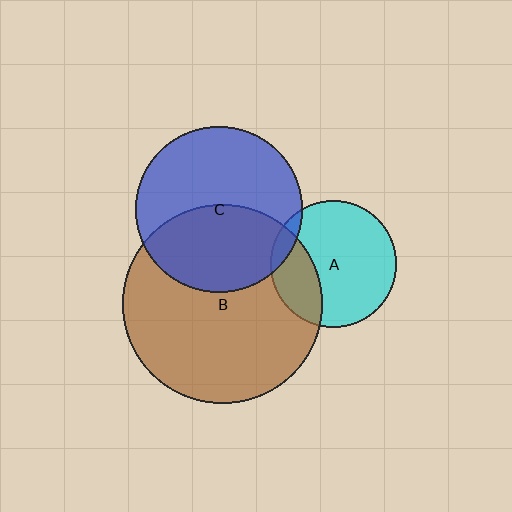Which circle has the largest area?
Circle B (brown).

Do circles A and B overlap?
Yes.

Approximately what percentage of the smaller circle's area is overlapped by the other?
Approximately 25%.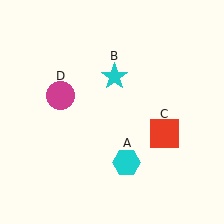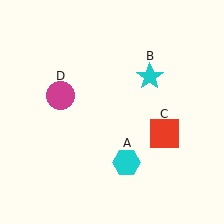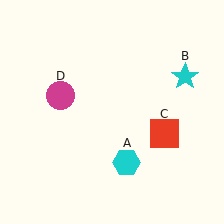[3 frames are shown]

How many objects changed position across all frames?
1 object changed position: cyan star (object B).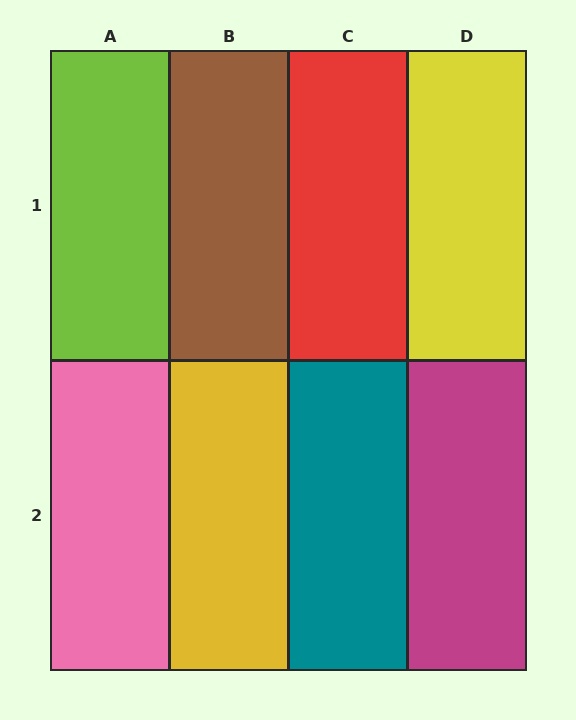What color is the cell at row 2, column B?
Yellow.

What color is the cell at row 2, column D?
Magenta.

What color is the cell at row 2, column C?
Teal.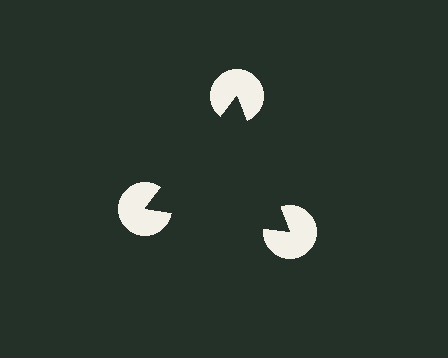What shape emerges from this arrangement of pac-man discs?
An illusory triangle — its edges are inferred from the aligned wedge cuts in the pac-man discs, not physically drawn.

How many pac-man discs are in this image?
There are 3 — one at each vertex of the illusory triangle.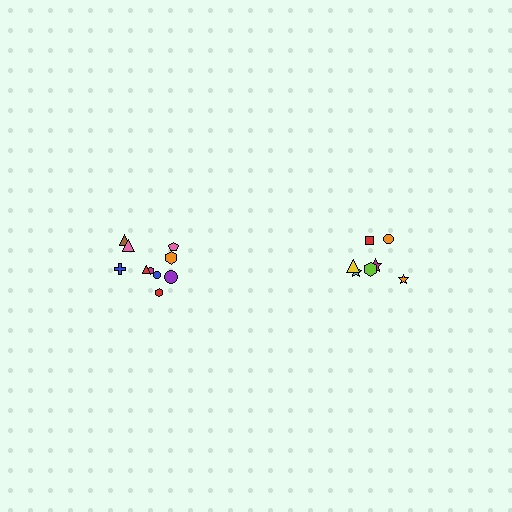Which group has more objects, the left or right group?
The left group.